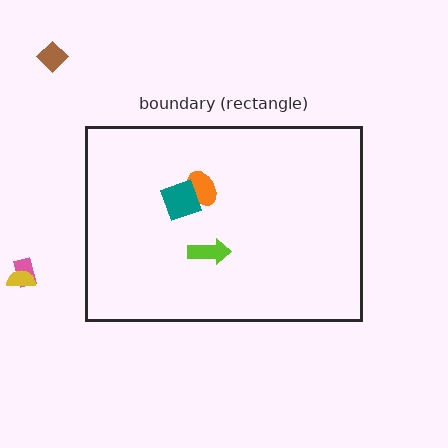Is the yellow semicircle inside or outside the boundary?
Outside.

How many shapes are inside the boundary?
3 inside, 3 outside.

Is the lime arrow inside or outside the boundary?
Inside.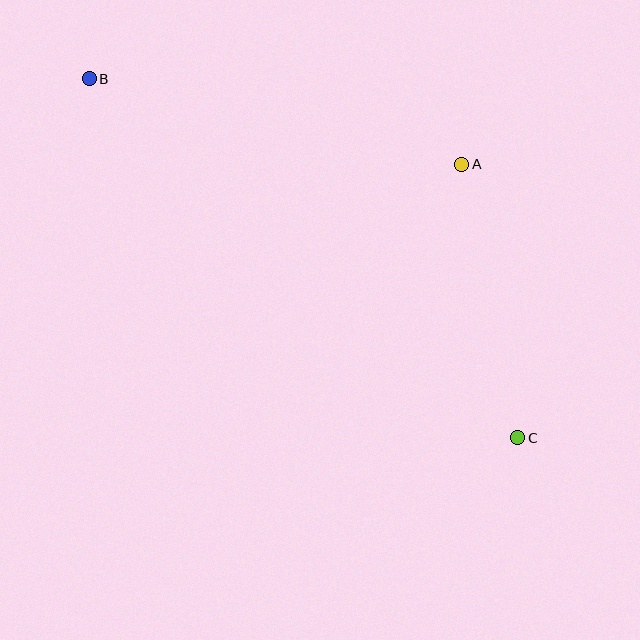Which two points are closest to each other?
Points A and C are closest to each other.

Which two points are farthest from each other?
Points B and C are farthest from each other.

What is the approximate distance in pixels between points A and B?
The distance between A and B is approximately 382 pixels.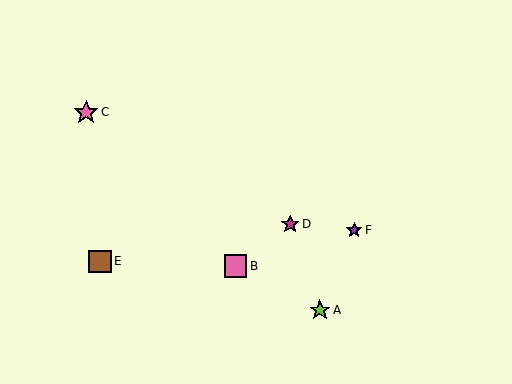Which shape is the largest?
The pink star (labeled C) is the largest.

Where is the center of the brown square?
The center of the brown square is at (100, 261).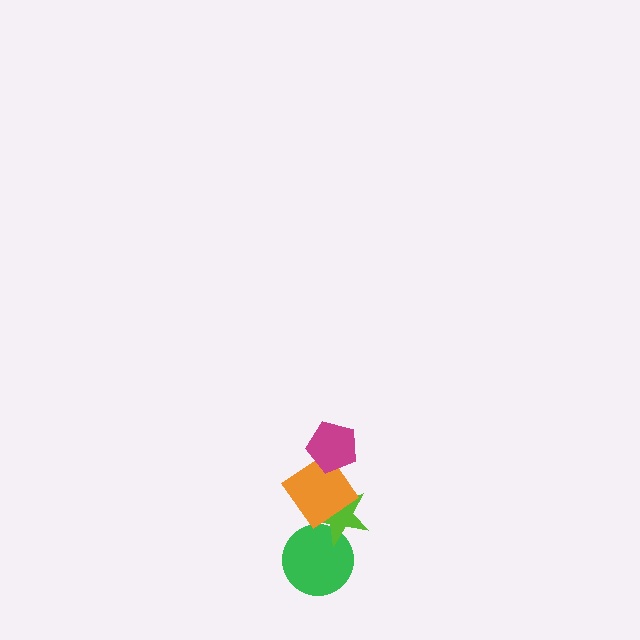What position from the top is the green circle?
The green circle is 4th from the top.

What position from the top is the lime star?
The lime star is 3rd from the top.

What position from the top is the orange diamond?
The orange diamond is 2nd from the top.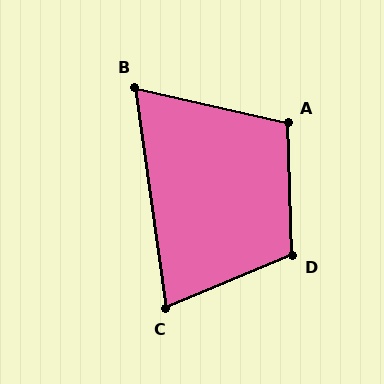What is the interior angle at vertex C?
Approximately 76 degrees (acute).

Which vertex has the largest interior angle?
D, at approximately 111 degrees.